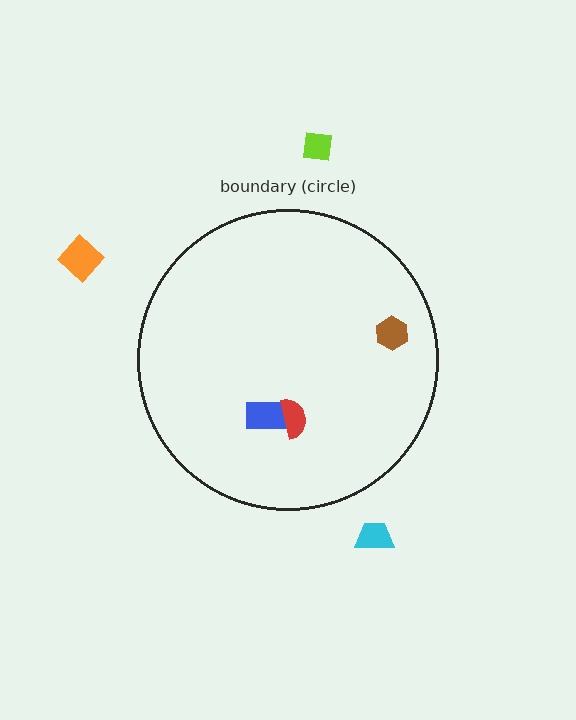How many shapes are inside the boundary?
3 inside, 3 outside.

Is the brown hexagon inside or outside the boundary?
Inside.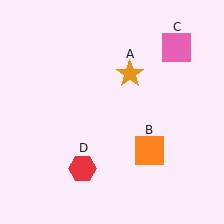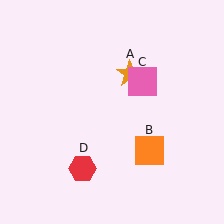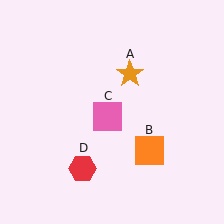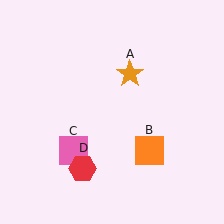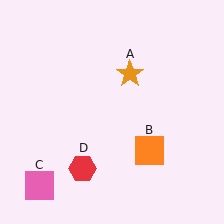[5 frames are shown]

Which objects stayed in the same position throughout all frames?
Orange star (object A) and orange square (object B) and red hexagon (object D) remained stationary.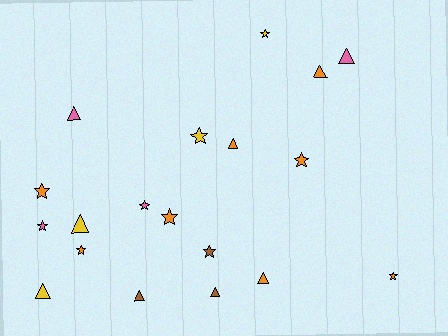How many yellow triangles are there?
There are 2 yellow triangles.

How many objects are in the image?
There are 19 objects.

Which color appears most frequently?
Orange, with 8 objects.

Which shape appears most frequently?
Star, with 10 objects.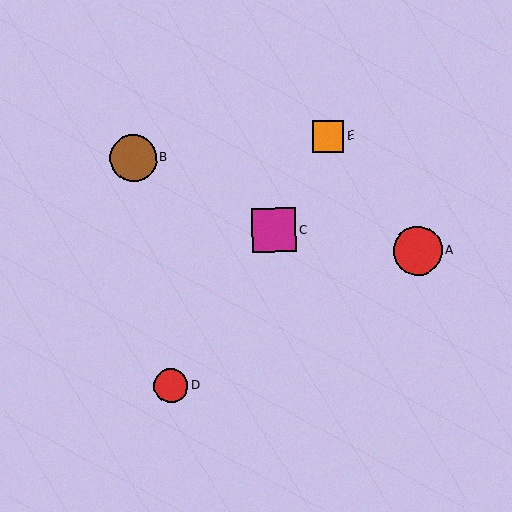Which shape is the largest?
The red circle (labeled A) is the largest.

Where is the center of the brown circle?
The center of the brown circle is at (133, 158).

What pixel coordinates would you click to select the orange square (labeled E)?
Click at (328, 137) to select the orange square E.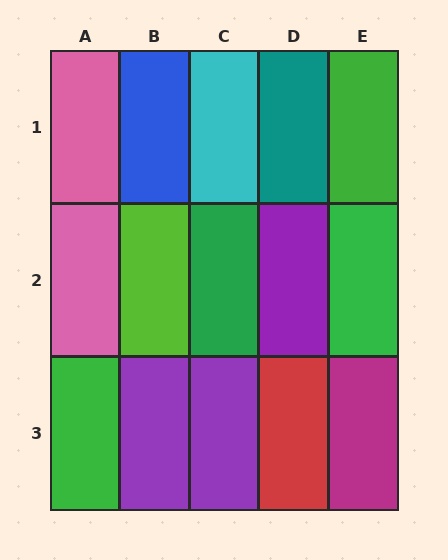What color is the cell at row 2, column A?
Pink.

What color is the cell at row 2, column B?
Lime.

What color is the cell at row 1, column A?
Pink.